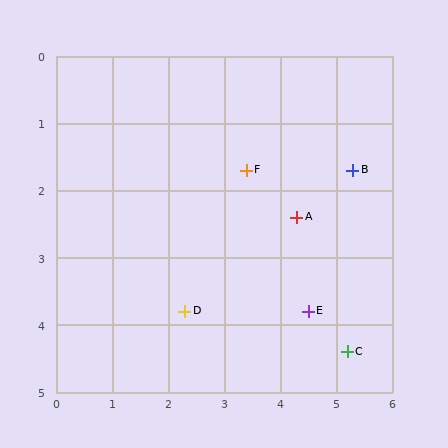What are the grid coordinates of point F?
Point F is at approximately (3.4, 1.7).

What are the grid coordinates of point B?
Point B is at approximately (5.3, 1.7).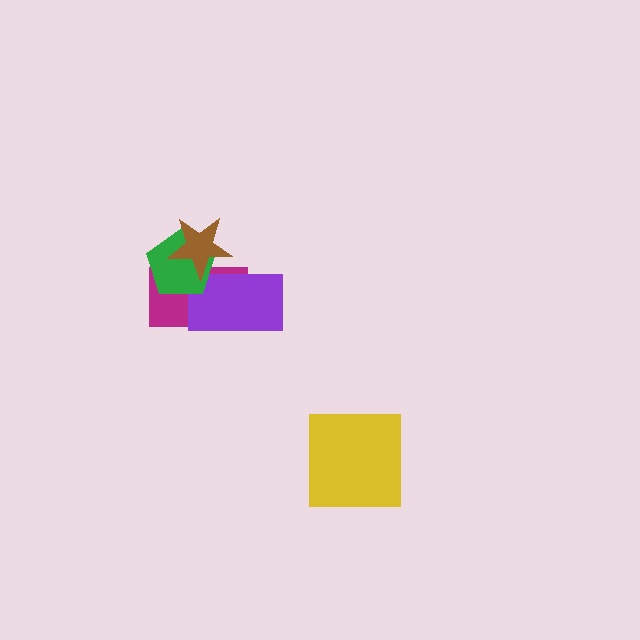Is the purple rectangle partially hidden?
Yes, it is partially covered by another shape.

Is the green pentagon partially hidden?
Yes, it is partially covered by another shape.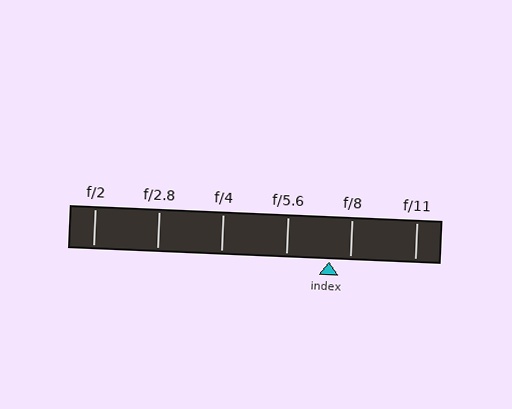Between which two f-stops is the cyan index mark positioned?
The index mark is between f/5.6 and f/8.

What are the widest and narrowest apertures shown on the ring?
The widest aperture shown is f/2 and the narrowest is f/11.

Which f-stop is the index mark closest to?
The index mark is closest to f/8.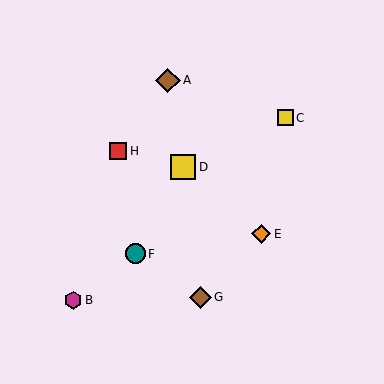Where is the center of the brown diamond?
The center of the brown diamond is at (201, 297).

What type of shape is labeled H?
Shape H is a red square.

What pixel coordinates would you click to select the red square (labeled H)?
Click at (118, 151) to select the red square H.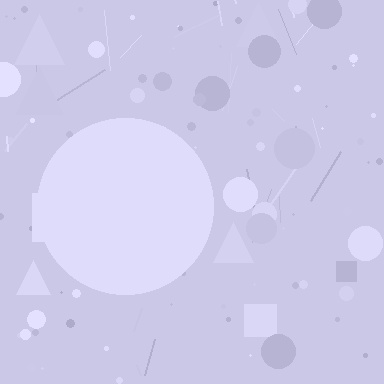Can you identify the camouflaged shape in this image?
The camouflaged shape is a circle.